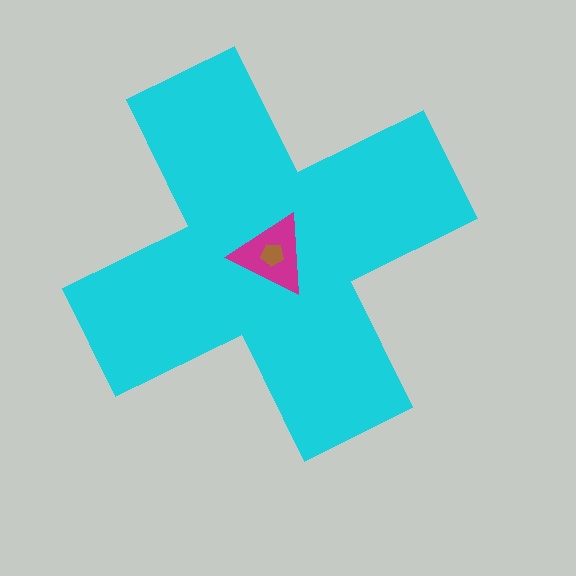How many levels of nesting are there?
3.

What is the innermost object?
The brown pentagon.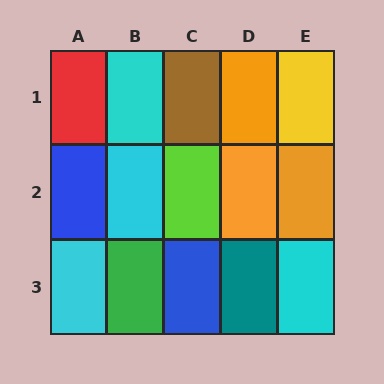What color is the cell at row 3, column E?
Cyan.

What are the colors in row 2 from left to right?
Blue, cyan, lime, orange, orange.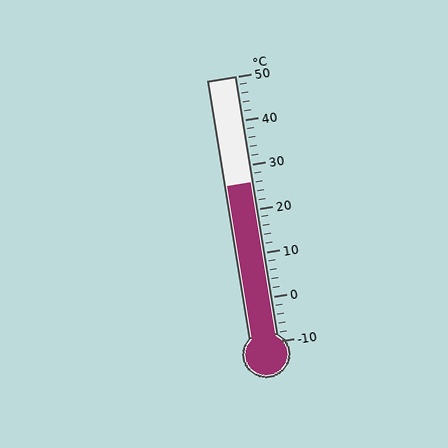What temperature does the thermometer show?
The thermometer shows approximately 26°C.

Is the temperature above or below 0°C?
The temperature is above 0°C.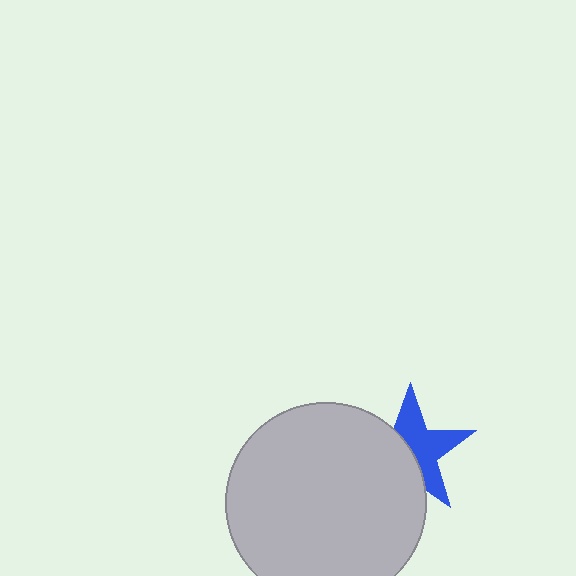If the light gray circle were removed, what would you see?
You would see the complete blue star.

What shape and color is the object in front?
The object in front is a light gray circle.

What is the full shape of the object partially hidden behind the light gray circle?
The partially hidden object is a blue star.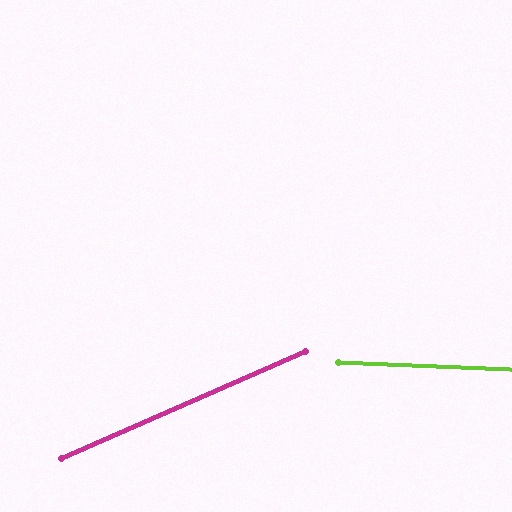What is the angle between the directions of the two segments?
Approximately 26 degrees.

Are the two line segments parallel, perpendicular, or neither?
Neither parallel nor perpendicular — they differ by about 26°.